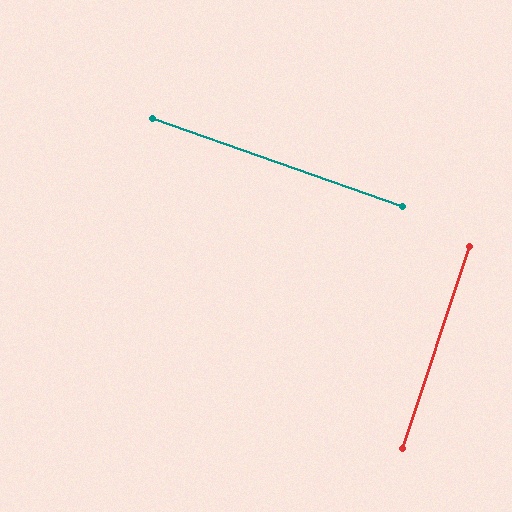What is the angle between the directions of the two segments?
Approximately 89 degrees.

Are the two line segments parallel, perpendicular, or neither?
Perpendicular — they meet at approximately 89°.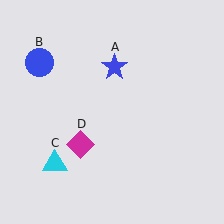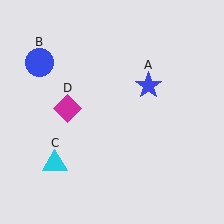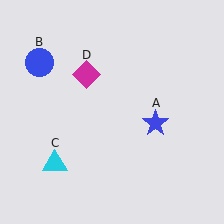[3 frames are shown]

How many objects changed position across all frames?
2 objects changed position: blue star (object A), magenta diamond (object D).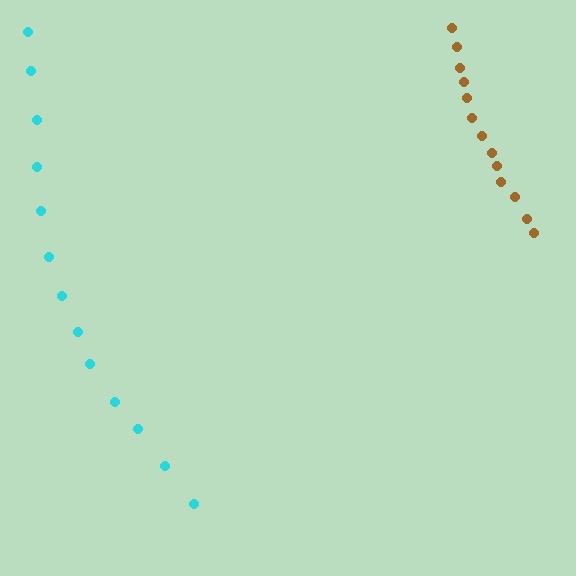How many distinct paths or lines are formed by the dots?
There are 2 distinct paths.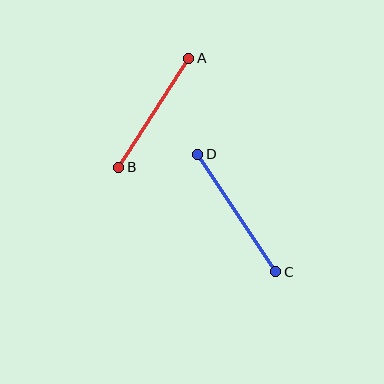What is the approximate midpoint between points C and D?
The midpoint is at approximately (237, 213) pixels.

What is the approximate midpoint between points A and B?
The midpoint is at approximately (154, 113) pixels.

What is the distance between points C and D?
The distance is approximately 141 pixels.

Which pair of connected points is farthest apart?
Points C and D are farthest apart.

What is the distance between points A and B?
The distance is approximately 129 pixels.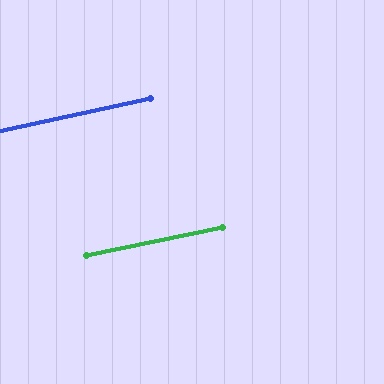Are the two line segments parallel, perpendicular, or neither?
Parallel — their directions differ by only 0.4°.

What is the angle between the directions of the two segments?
Approximately 0 degrees.